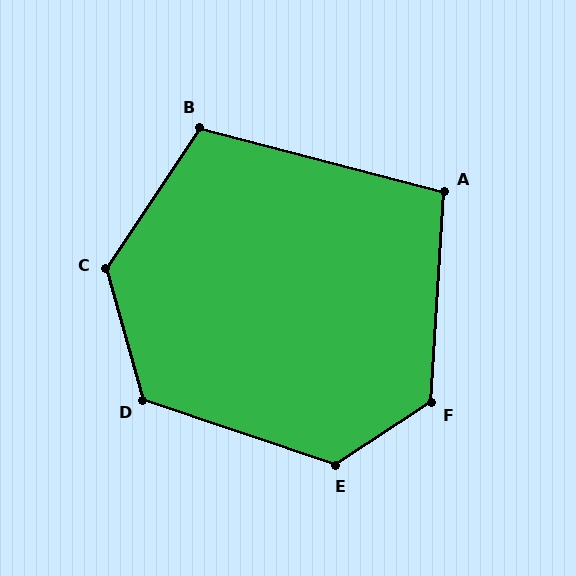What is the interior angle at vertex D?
Approximately 124 degrees (obtuse).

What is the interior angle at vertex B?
Approximately 109 degrees (obtuse).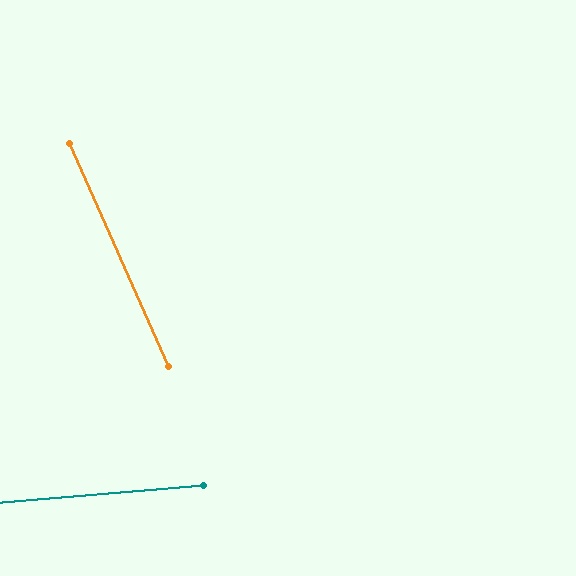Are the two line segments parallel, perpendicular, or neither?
Neither parallel nor perpendicular — they differ by about 71°.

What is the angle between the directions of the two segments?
Approximately 71 degrees.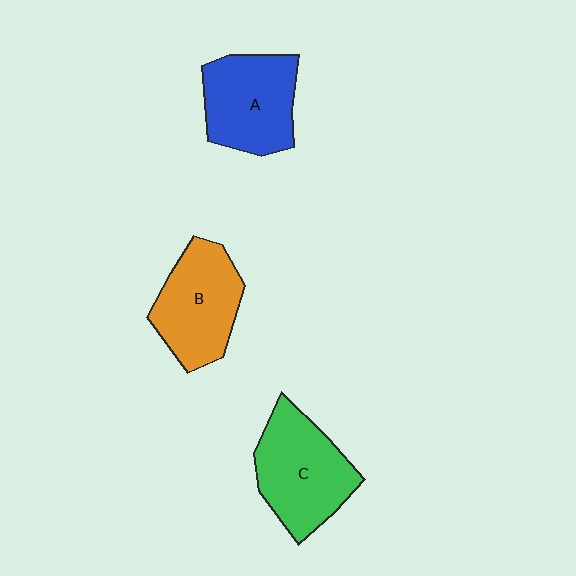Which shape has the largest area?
Shape C (green).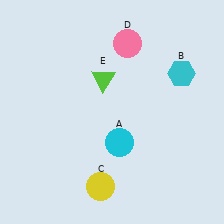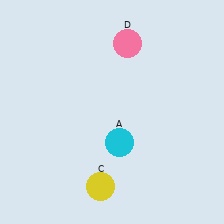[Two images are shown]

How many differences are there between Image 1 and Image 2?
There are 2 differences between the two images.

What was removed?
The lime triangle (E), the cyan hexagon (B) were removed in Image 2.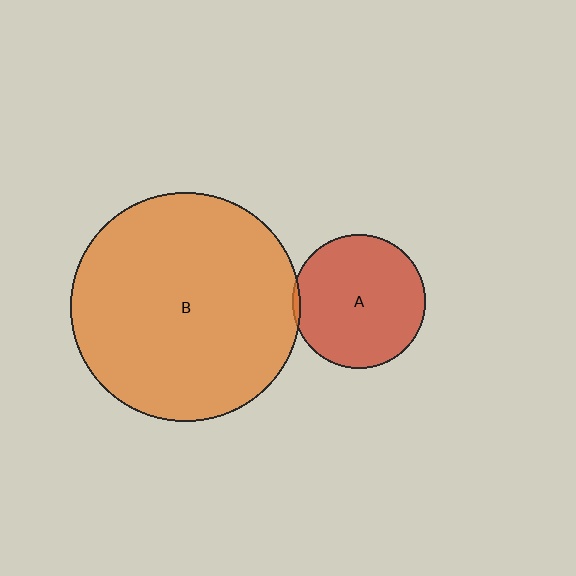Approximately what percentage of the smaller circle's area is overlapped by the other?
Approximately 5%.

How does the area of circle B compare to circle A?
Approximately 2.9 times.